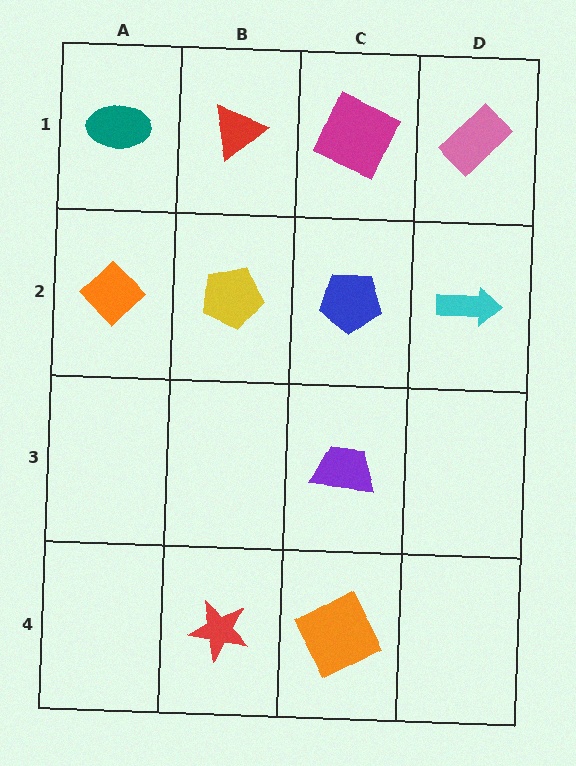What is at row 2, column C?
A blue pentagon.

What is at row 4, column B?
A red star.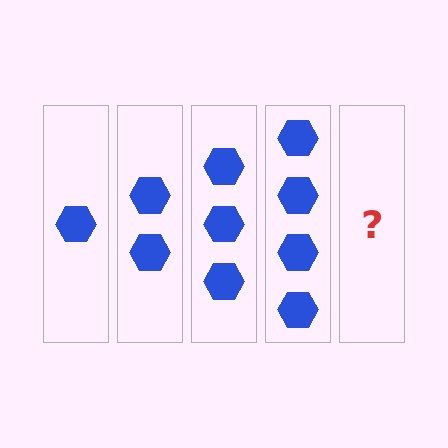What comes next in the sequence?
The next element should be 5 hexagons.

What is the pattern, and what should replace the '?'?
The pattern is that each step adds one more hexagon. The '?' should be 5 hexagons.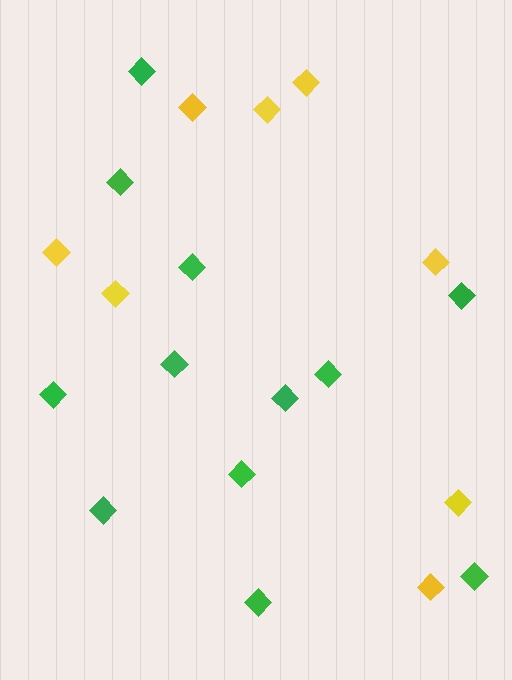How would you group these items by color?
There are 2 groups: one group of green diamonds (12) and one group of yellow diamonds (8).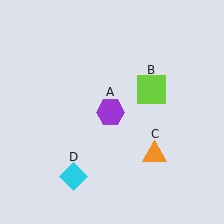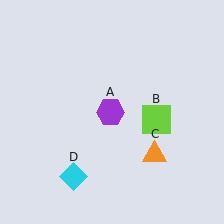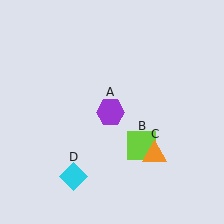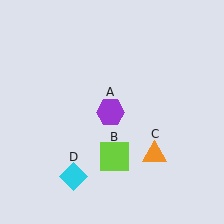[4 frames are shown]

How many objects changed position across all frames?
1 object changed position: lime square (object B).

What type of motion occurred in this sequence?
The lime square (object B) rotated clockwise around the center of the scene.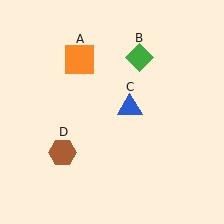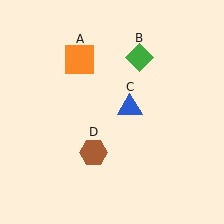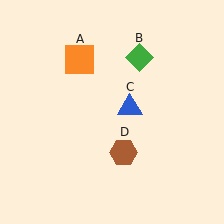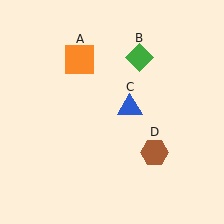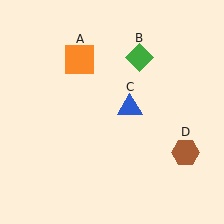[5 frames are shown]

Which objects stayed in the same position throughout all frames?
Orange square (object A) and green diamond (object B) and blue triangle (object C) remained stationary.